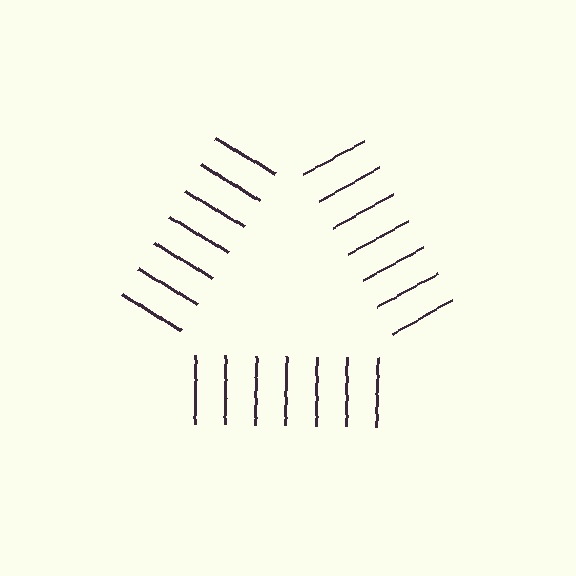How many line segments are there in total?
21 — 7 along each of the 3 edges.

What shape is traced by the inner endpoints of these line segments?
An illusory triangle — the line segments terminate on its edges but no continuous stroke is drawn.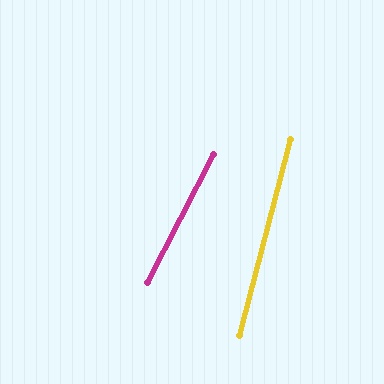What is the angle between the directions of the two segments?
Approximately 13 degrees.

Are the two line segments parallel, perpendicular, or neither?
Neither parallel nor perpendicular — they differ by about 13°.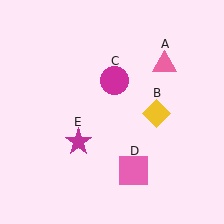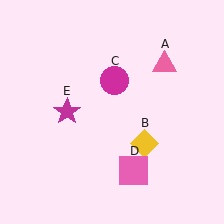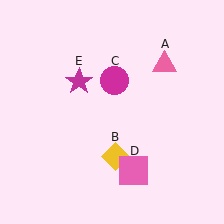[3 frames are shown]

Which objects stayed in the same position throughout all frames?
Pink triangle (object A) and magenta circle (object C) and pink square (object D) remained stationary.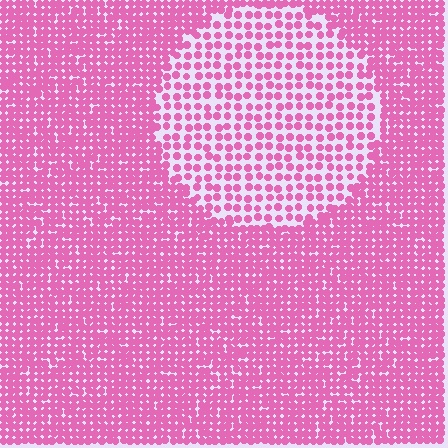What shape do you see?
I see a circle.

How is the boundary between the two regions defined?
The boundary is defined by a change in element density (approximately 2.1x ratio). All elements are the same color, size, and shape.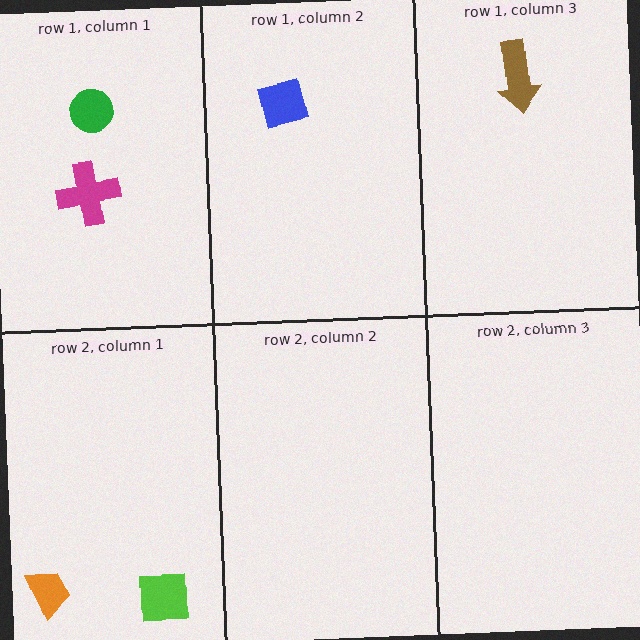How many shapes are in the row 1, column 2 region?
1.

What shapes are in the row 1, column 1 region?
The green circle, the magenta cross.